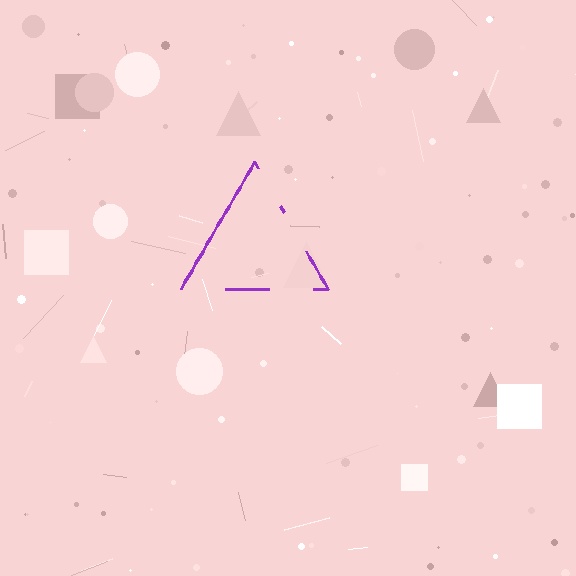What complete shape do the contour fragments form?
The contour fragments form a triangle.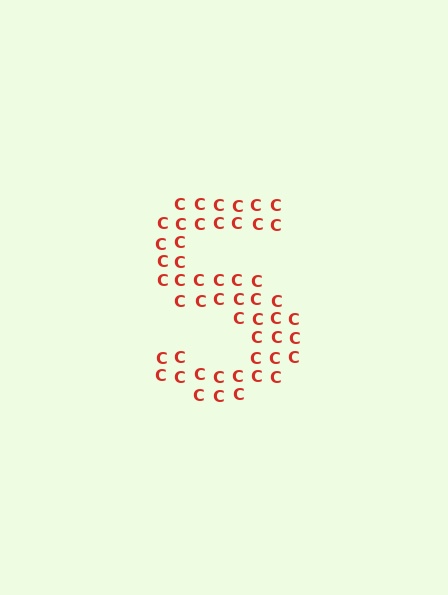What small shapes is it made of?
It is made of small letter C's.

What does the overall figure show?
The overall figure shows the letter S.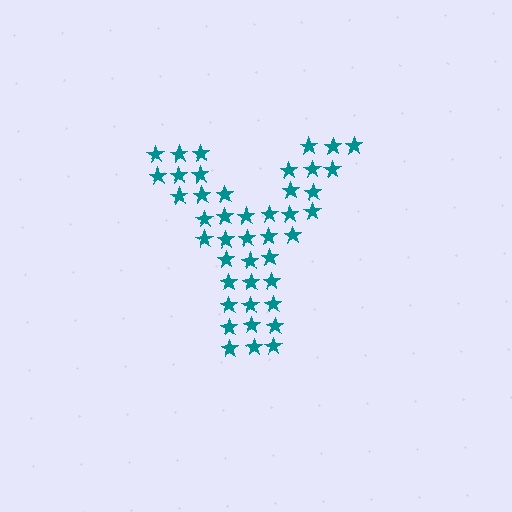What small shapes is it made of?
It is made of small stars.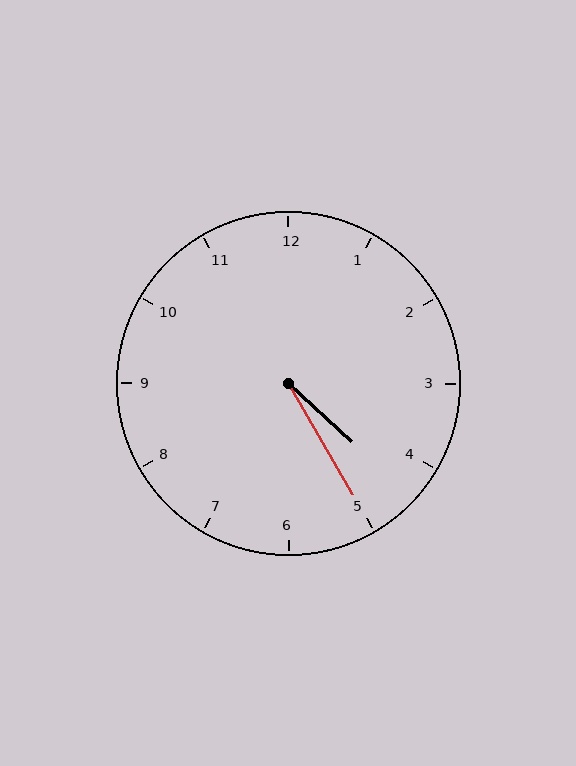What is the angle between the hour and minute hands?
Approximately 18 degrees.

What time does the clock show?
4:25.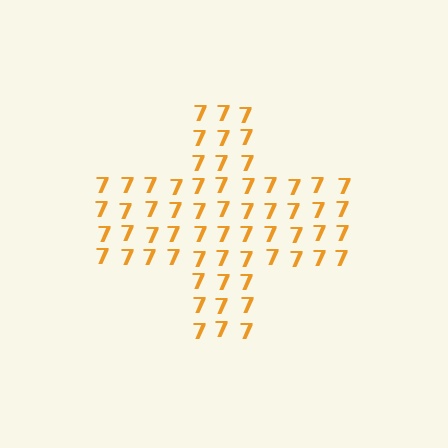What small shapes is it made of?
It is made of small digit 7's.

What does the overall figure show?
The overall figure shows a cross.